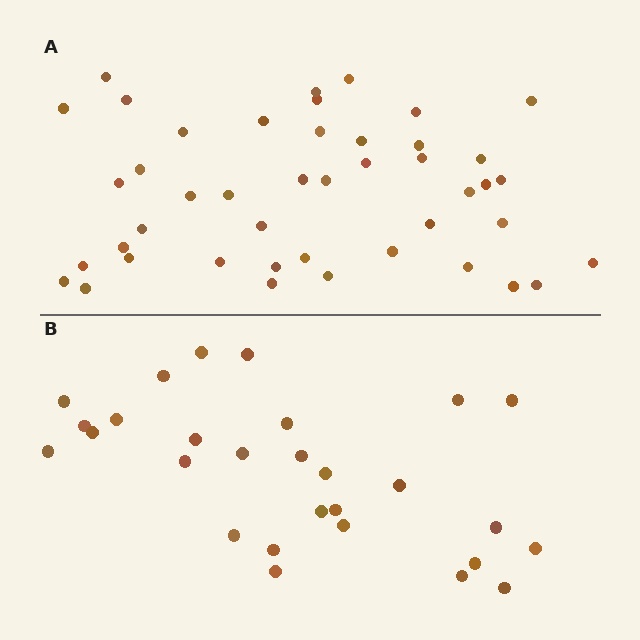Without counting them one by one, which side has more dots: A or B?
Region A (the top region) has more dots.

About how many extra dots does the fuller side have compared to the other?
Region A has approximately 15 more dots than region B.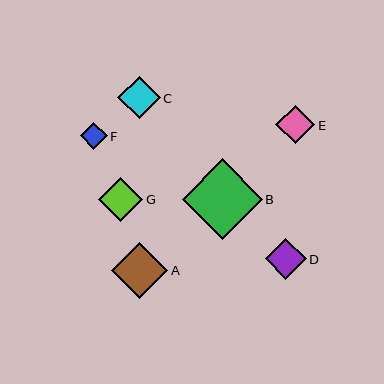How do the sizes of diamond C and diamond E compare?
Diamond C and diamond E are approximately the same size.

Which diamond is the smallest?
Diamond F is the smallest with a size of approximately 27 pixels.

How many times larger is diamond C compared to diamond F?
Diamond C is approximately 1.6 times the size of diamond F.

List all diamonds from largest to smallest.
From largest to smallest: B, A, G, C, D, E, F.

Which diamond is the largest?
Diamond B is the largest with a size of approximately 80 pixels.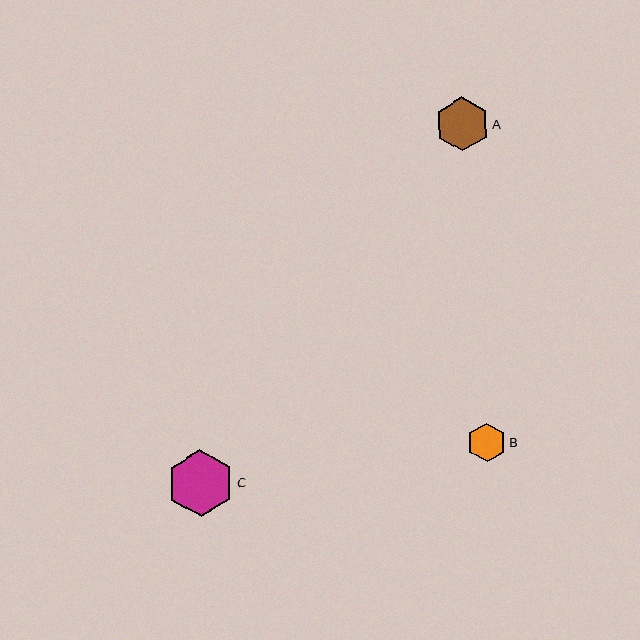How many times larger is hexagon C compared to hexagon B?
Hexagon C is approximately 1.7 times the size of hexagon B.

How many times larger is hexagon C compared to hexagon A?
Hexagon C is approximately 1.2 times the size of hexagon A.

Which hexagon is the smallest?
Hexagon B is the smallest with a size of approximately 39 pixels.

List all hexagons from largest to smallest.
From largest to smallest: C, A, B.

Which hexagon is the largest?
Hexagon C is the largest with a size of approximately 67 pixels.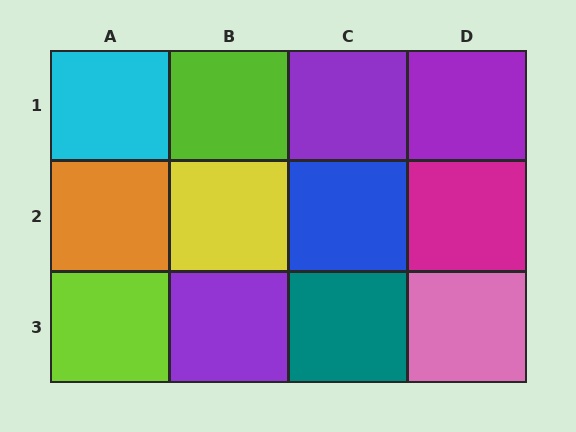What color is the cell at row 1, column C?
Purple.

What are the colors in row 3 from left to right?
Lime, purple, teal, pink.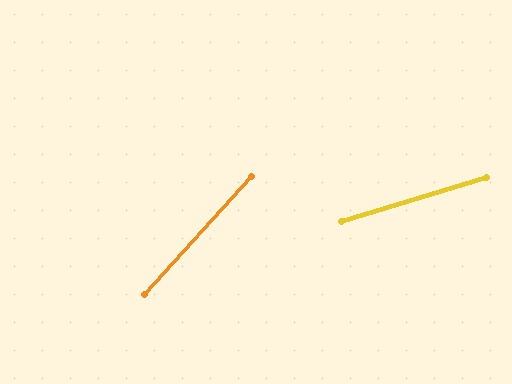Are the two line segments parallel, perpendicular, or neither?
Neither parallel nor perpendicular — they differ by about 31°.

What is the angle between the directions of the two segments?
Approximately 31 degrees.